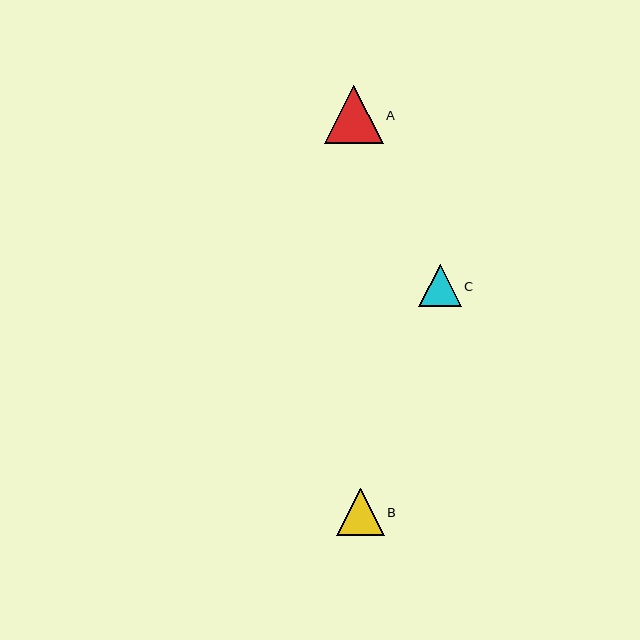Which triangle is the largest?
Triangle A is the largest with a size of approximately 59 pixels.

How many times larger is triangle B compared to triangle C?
Triangle B is approximately 1.1 times the size of triangle C.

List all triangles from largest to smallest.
From largest to smallest: A, B, C.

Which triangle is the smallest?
Triangle C is the smallest with a size of approximately 42 pixels.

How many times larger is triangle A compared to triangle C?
Triangle A is approximately 1.4 times the size of triangle C.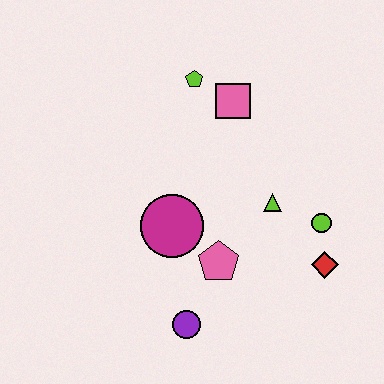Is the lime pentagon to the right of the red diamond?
No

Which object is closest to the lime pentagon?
The pink square is closest to the lime pentagon.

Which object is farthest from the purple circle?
The lime pentagon is farthest from the purple circle.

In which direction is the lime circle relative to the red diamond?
The lime circle is above the red diamond.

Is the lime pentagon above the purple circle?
Yes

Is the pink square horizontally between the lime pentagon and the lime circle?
Yes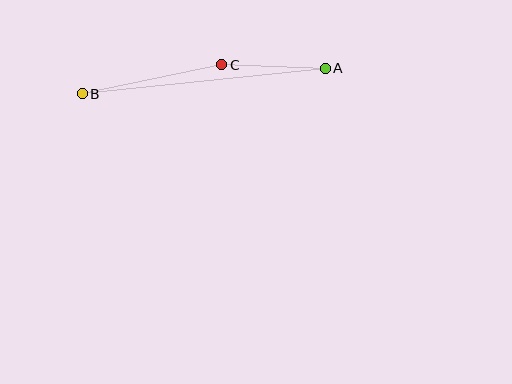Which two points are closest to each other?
Points A and C are closest to each other.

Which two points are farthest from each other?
Points A and B are farthest from each other.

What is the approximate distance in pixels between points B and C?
The distance between B and C is approximately 143 pixels.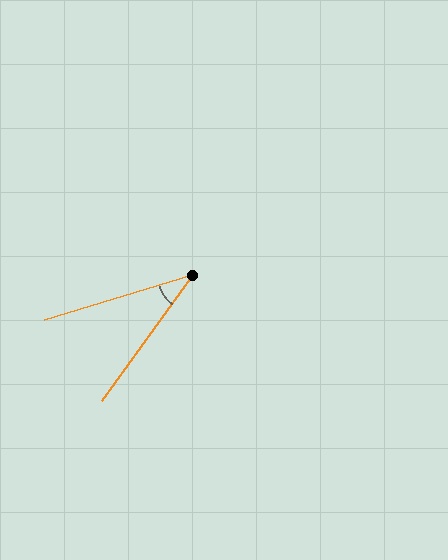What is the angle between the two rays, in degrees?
Approximately 37 degrees.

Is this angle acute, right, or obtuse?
It is acute.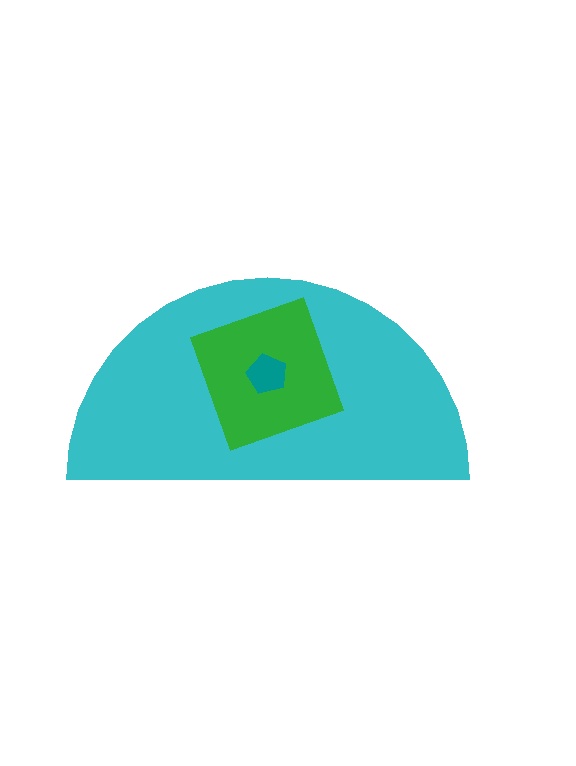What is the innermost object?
The teal pentagon.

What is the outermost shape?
The cyan semicircle.